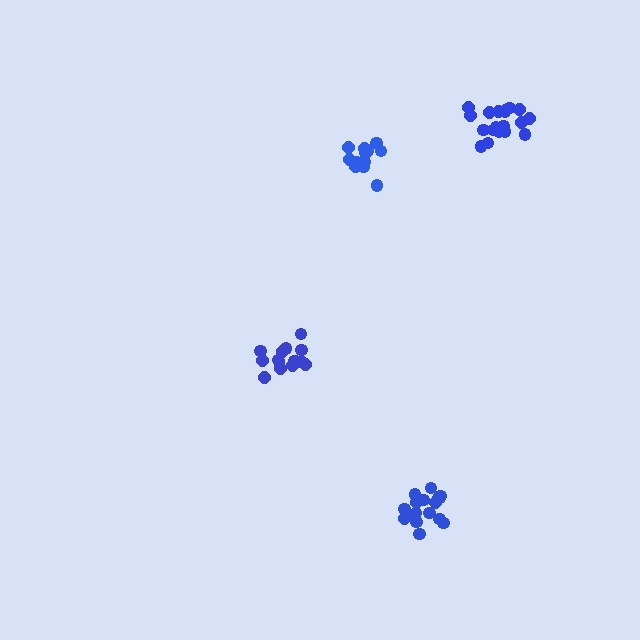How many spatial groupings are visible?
There are 4 spatial groupings.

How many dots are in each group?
Group 1: 15 dots, Group 2: 17 dots, Group 3: 19 dots, Group 4: 13 dots (64 total).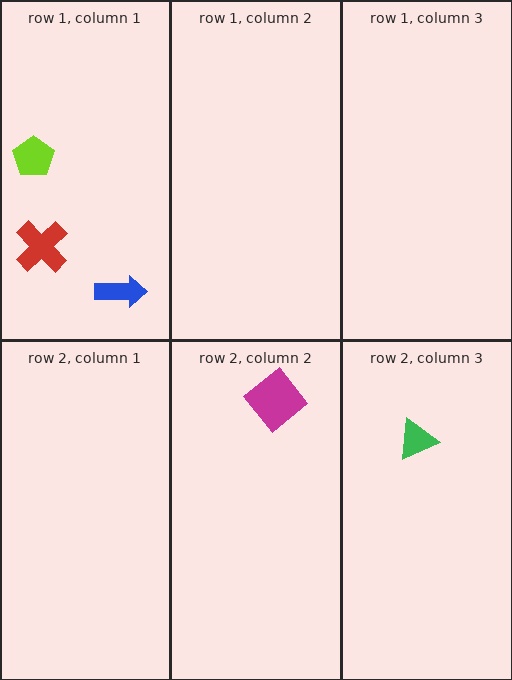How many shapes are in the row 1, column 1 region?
3.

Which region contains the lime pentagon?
The row 1, column 1 region.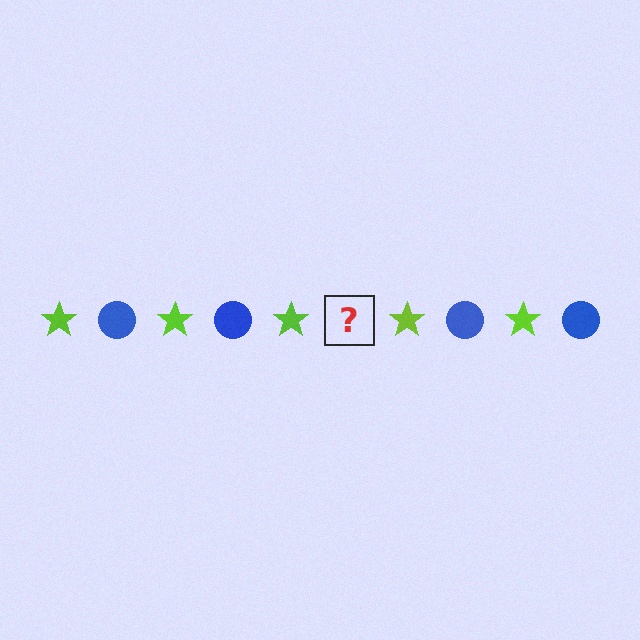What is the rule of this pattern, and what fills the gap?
The rule is that the pattern alternates between lime star and blue circle. The gap should be filled with a blue circle.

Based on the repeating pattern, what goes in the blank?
The blank should be a blue circle.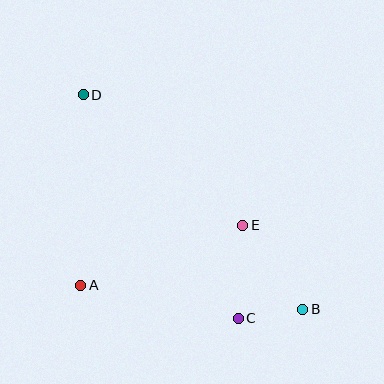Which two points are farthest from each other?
Points B and D are farthest from each other.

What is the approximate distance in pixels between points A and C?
The distance between A and C is approximately 161 pixels.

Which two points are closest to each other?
Points B and C are closest to each other.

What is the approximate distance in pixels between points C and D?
The distance between C and D is approximately 272 pixels.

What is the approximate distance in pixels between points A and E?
The distance between A and E is approximately 173 pixels.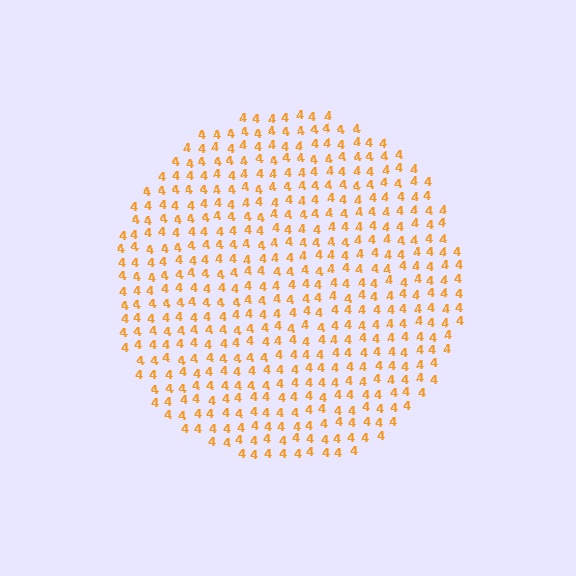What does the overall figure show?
The overall figure shows a circle.